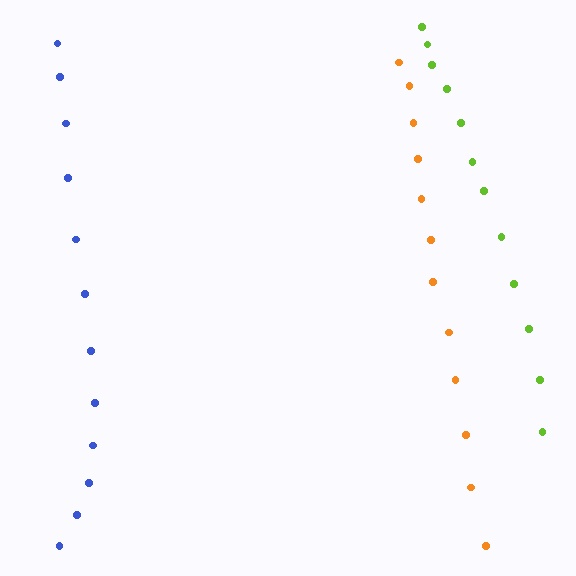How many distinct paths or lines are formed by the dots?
There are 3 distinct paths.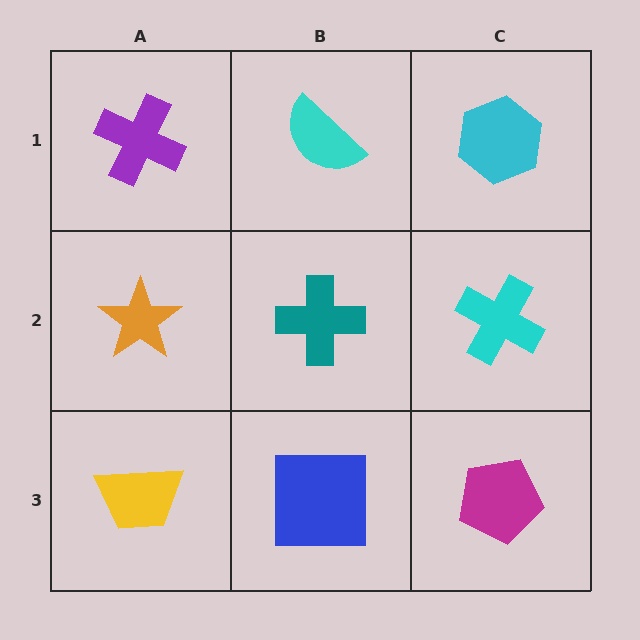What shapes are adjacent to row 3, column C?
A cyan cross (row 2, column C), a blue square (row 3, column B).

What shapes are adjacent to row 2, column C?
A cyan hexagon (row 1, column C), a magenta pentagon (row 3, column C), a teal cross (row 2, column B).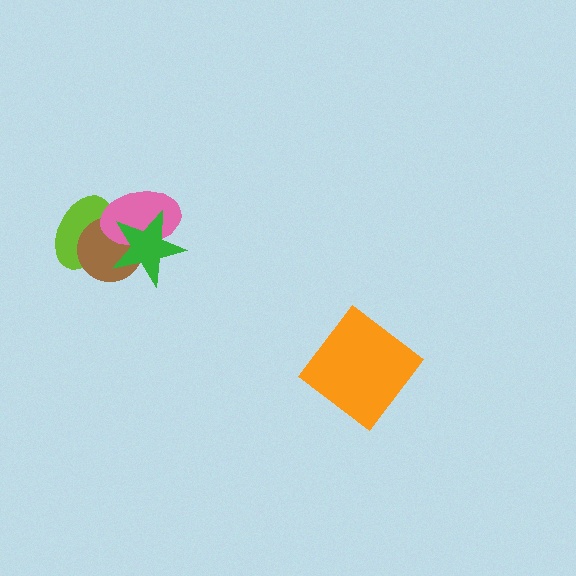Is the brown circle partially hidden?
Yes, it is partially covered by another shape.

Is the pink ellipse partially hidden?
Yes, it is partially covered by another shape.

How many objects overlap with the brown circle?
3 objects overlap with the brown circle.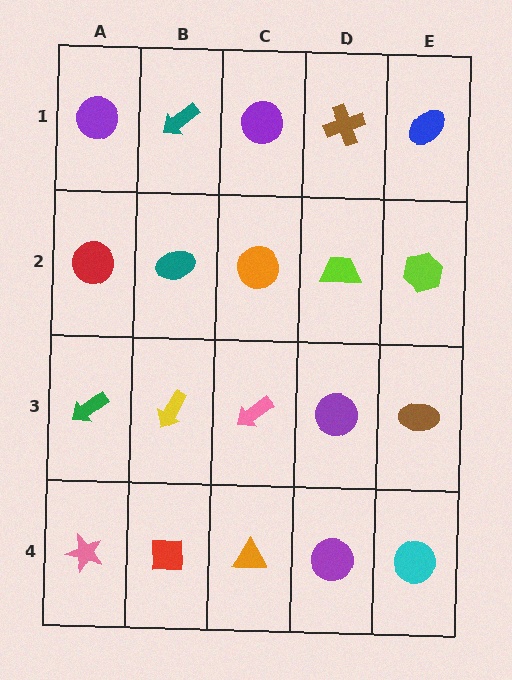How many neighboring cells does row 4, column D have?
3.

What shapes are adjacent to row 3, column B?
A teal ellipse (row 2, column B), a red square (row 4, column B), a green arrow (row 3, column A), a pink arrow (row 3, column C).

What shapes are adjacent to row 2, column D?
A brown cross (row 1, column D), a purple circle (row 3, column D), an orange circle (row 2, column C), a lime hexagon (row 2, column E).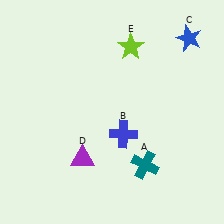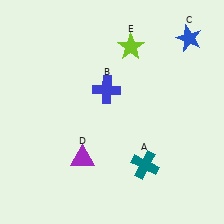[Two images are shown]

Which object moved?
The blue cross (B) moved up.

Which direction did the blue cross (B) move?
The blue cross (B) moved up.